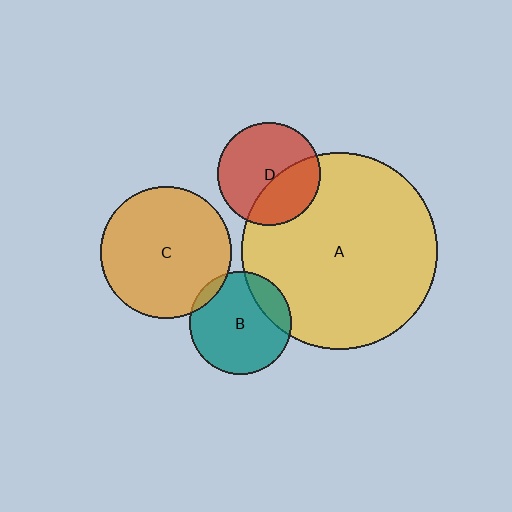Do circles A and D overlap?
Yes.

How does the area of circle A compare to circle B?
Approximately 3.7 times.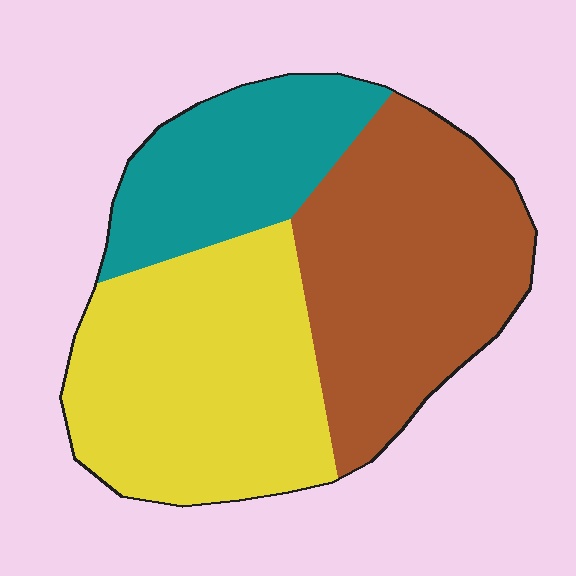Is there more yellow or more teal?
Yellow.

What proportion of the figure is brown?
Brown takes up about three eighths (3/8) of the figure.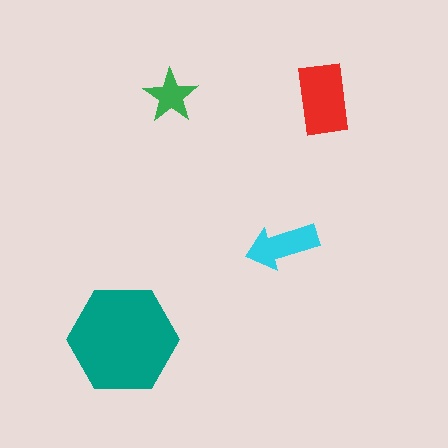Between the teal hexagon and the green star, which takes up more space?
The teal hexagon.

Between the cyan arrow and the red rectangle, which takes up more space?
The red rectangle.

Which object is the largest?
The teal hexagon.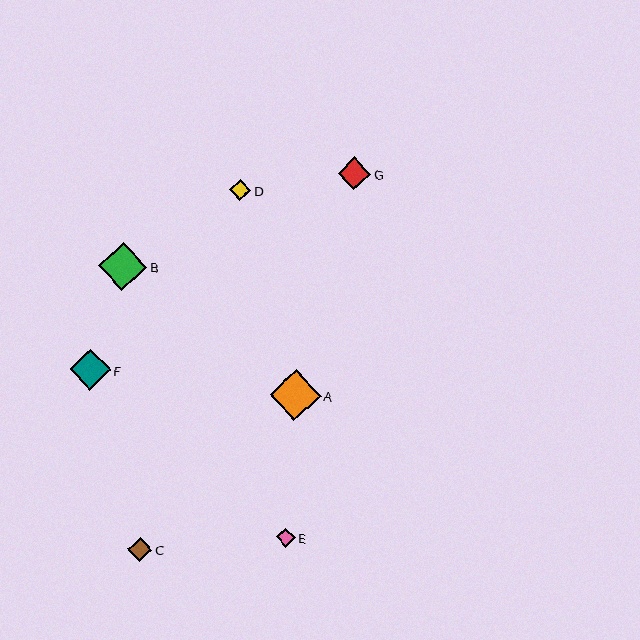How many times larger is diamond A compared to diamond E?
Diamond A is approximately 2.7 times the size of diamond E.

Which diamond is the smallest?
Diamond E is the smallest with a size of approximately 19 pixels.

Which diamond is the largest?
Diamond A is the largest with a size of approximately 51 pixels.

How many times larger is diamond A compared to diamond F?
Diamond A is approximately 1.2 times the size of diamond F.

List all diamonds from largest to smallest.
From largest to smallest: A, B, F, G, C, D, E.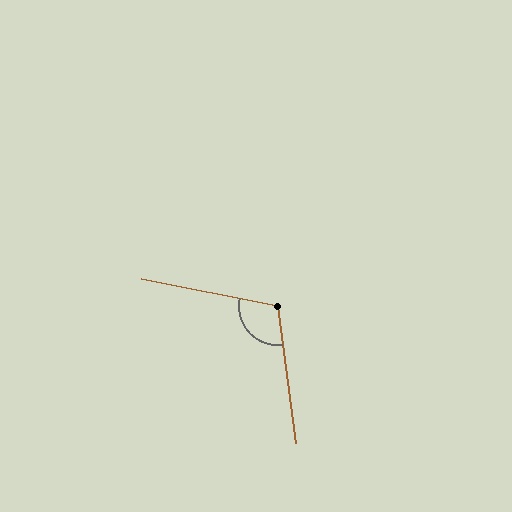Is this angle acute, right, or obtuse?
It is obtuse.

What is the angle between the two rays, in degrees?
Approximately 109 degrees.